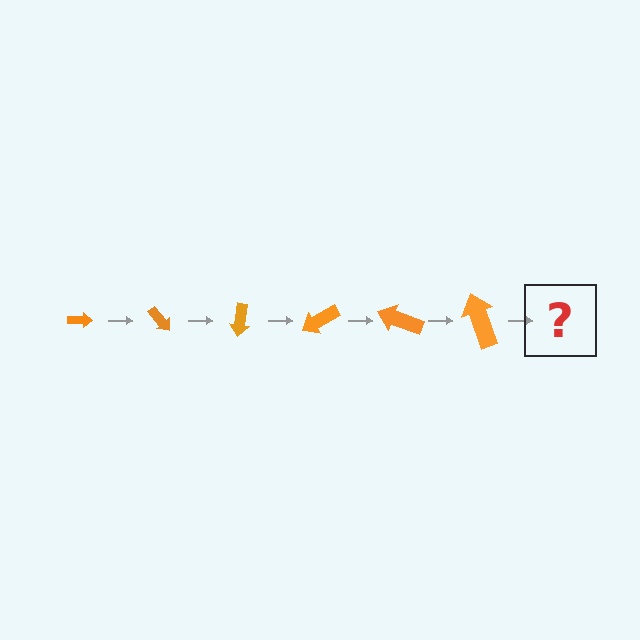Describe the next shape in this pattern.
It should be an arrow, larger than the previous one and rotated 300 degrees from the start.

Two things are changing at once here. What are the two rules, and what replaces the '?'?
The two rules are that the arrow grows larger each step and it rotates 50 degrees each step. The '?' should be an arrow, larger than the previous one and rotated 300 degrees from the start.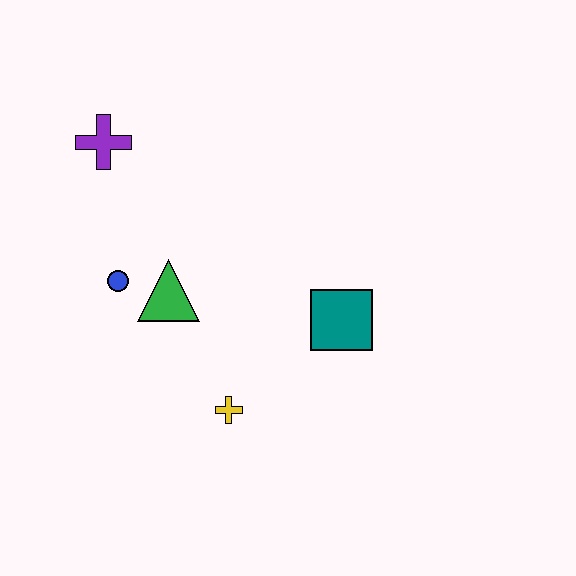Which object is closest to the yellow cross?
The green triangle is closest to the yellow cross.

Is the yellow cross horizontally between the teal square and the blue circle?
Yes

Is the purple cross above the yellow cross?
Yes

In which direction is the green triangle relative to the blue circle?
The green triangle is to the right of the blue circle.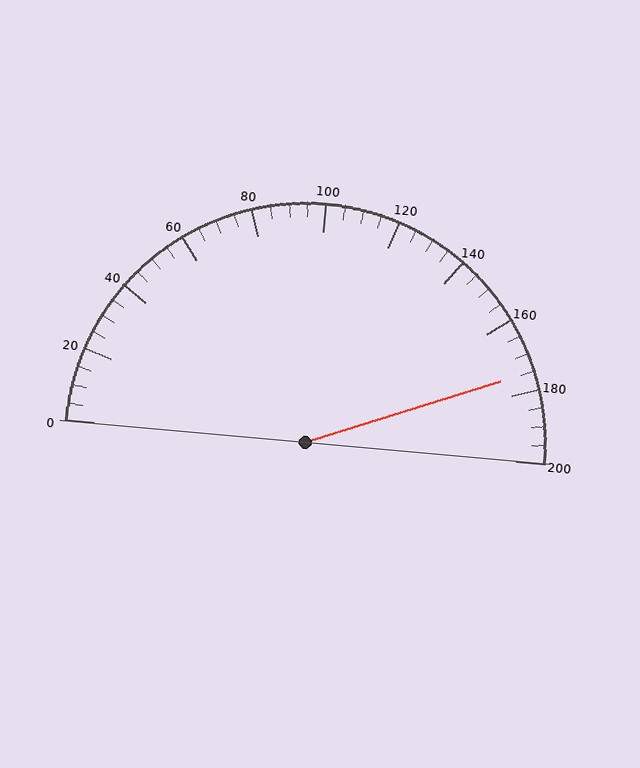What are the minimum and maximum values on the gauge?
The gauge ranges from 0 to 200.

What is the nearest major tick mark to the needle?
The nearest major tick mark is 180.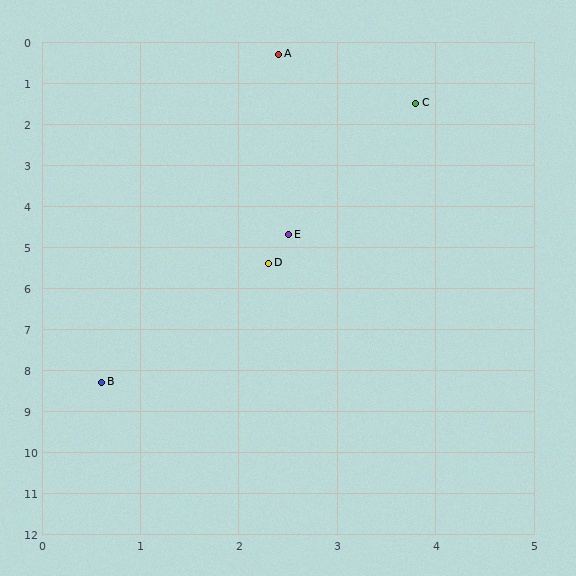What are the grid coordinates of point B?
Point B is at approximately (0.6, 8.3).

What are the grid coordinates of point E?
Point E is at approximately (2.5, 4.7).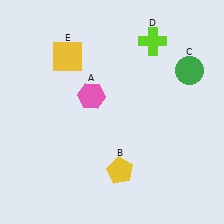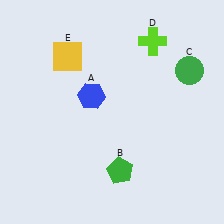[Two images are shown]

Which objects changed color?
A changed from pink to blue. B changed from yellow to green.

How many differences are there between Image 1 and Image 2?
There are 2 differences between the two images.